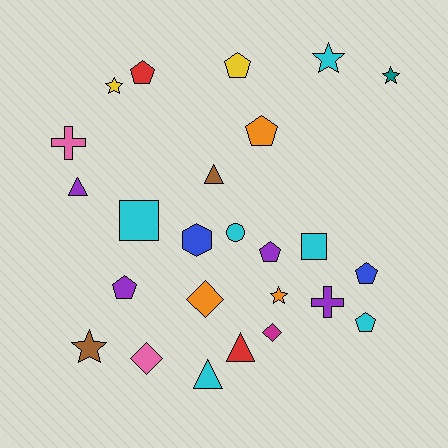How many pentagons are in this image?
There are 7 pentagons.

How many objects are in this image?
There are 25 objects.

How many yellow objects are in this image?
There are 2 yellow objects.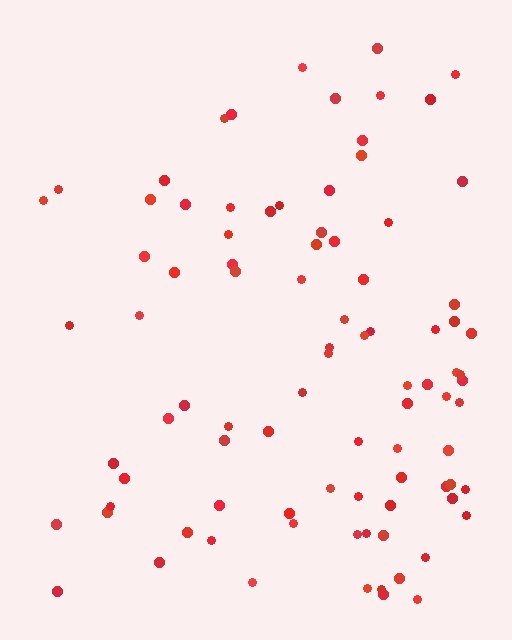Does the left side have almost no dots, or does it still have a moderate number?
Still a moderate number, just noticeably fewer than the right.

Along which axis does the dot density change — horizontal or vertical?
Horizontal.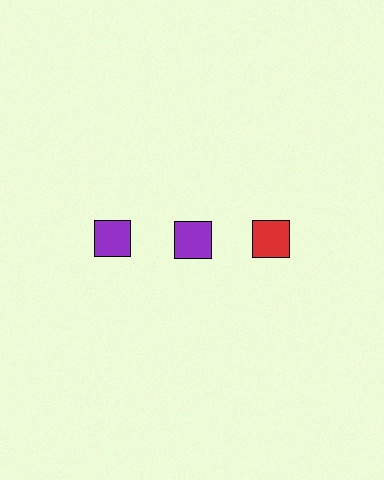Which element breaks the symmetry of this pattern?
The red square in the top row, center column breaks the symmetry. All other shapes are purple squares.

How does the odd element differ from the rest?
It has a different color: red instead of purple.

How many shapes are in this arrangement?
There are 3 shapes arranged in a grid pattern.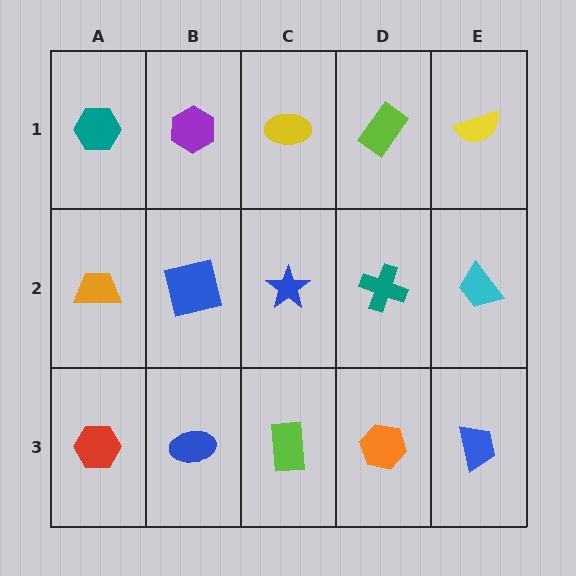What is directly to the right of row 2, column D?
A cyan trapezoid.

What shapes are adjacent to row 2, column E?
A yellow semicircle (row 1, column E), a blue trapezoid (row 3, column E), a teal cross (row 2, column D).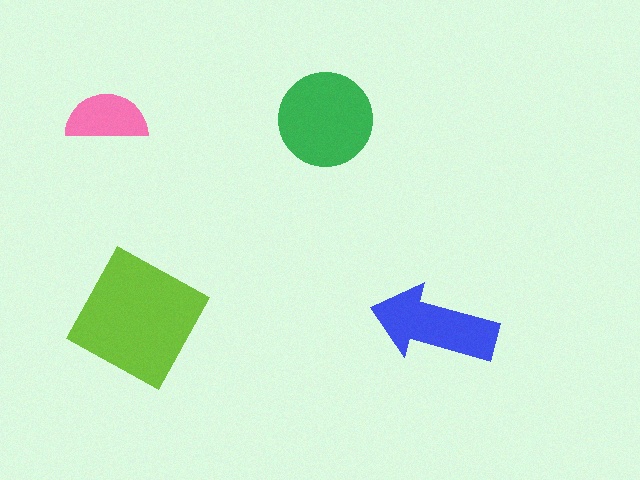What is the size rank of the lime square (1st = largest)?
1st.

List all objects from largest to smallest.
The lime square, the green circle, the blue arrow, the pink semicircle.